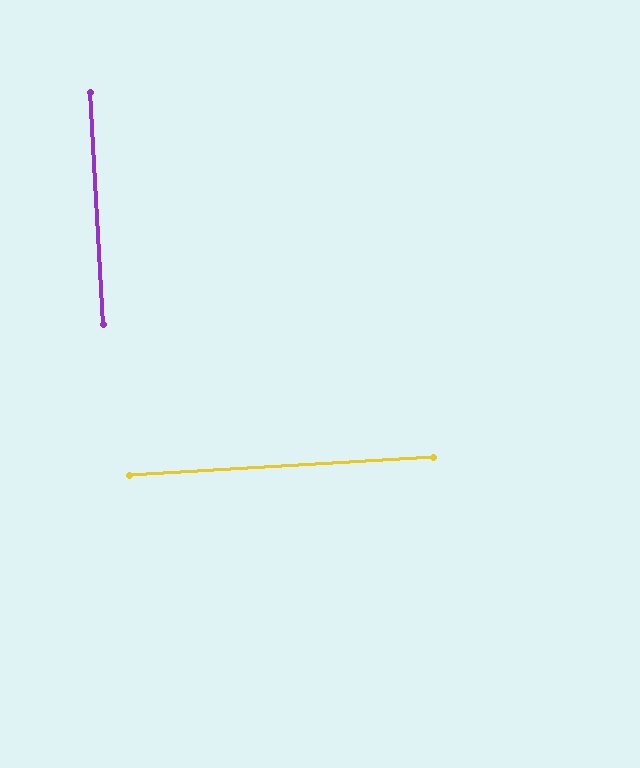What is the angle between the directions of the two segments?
Approximately 90 degrees.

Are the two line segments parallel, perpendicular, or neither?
Perpendicular — they meet at approximately 90°.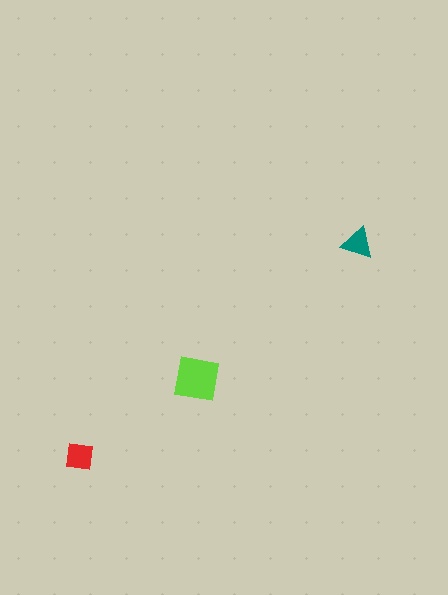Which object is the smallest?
The teal triangle.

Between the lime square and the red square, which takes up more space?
The lime square.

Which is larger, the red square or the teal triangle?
The red square.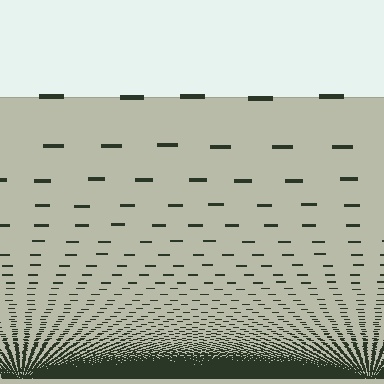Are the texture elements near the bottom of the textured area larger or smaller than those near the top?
Smaller. The gradient is inverted — elements near the bottom are smaller and denser.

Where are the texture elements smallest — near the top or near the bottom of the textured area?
Near the bottom.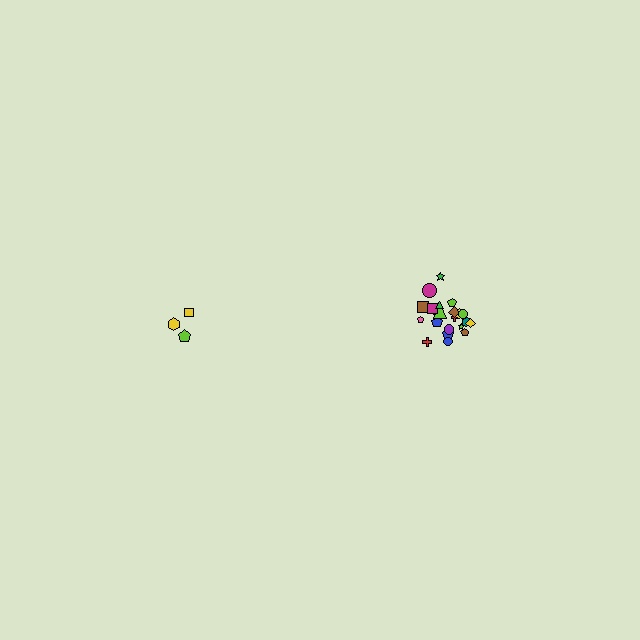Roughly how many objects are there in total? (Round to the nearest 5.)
Roughly 25 objects in total.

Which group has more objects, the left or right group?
The right group.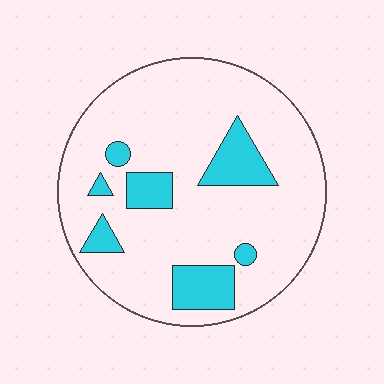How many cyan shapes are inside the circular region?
7.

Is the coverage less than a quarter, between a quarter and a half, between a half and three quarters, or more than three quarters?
Less than a quarter.